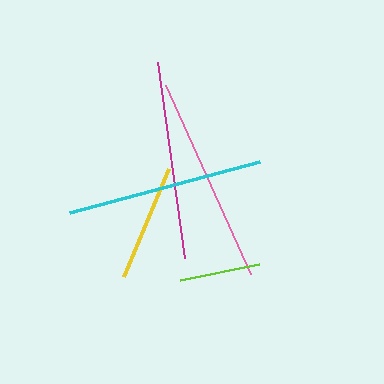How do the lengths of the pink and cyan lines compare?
The pink and cyan lines are approximately the same length.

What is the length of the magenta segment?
The magenta segment is approximately 198 pixels long.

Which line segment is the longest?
The pink line is the longest at approximately 208 pixels.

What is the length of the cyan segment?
The cyan segment is approximately 197 pixels long.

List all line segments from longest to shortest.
From longest to shortest: pink, magenta, cyan, yellow, lime.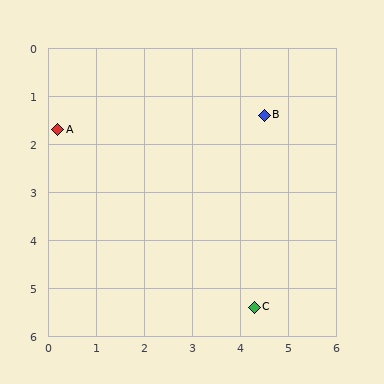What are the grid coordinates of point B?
Point B is at approximately (4.5, 1.4).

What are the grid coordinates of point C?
Point C is at approximately (4.3, 5.4).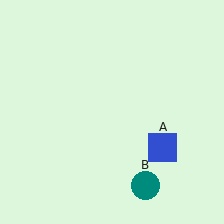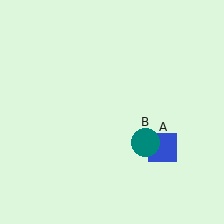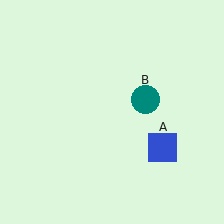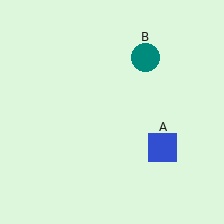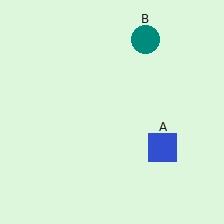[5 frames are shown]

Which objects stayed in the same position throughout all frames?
Blue square (object A) remained stationary.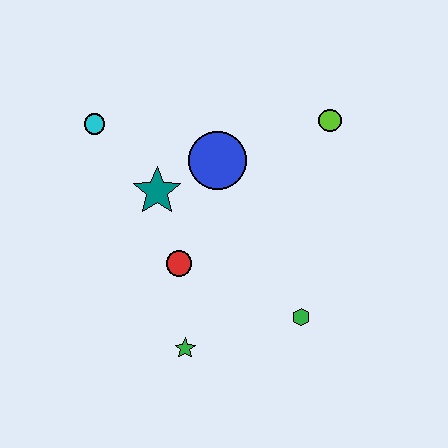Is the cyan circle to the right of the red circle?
No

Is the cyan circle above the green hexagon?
Yes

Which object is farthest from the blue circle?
The green star is farthest from the blue circle.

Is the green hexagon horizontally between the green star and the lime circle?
Yes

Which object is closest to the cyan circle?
The teal star is closest to the cyan circle.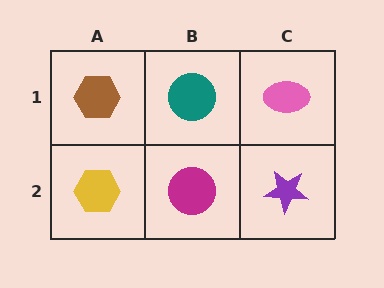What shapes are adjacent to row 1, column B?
A magenta circle (row 2, column B), a brown hexagon (row 1, column A), a pink ellipse (row 1, column C).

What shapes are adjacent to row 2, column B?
A teal circle (row 1, column B), a yellow hexagon (row 2, column A), a purple star (row 2, column C).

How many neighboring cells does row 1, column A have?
2.